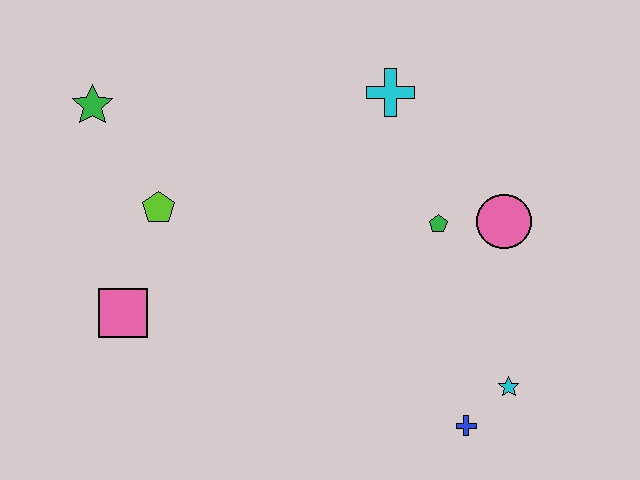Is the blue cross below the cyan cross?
Yes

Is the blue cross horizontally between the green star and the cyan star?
Yes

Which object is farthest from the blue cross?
The green star is farthest from the blue cross.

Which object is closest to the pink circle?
The green pentagon is closest to the pink circle.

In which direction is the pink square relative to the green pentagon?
The pink square is to the left of the green pentagon.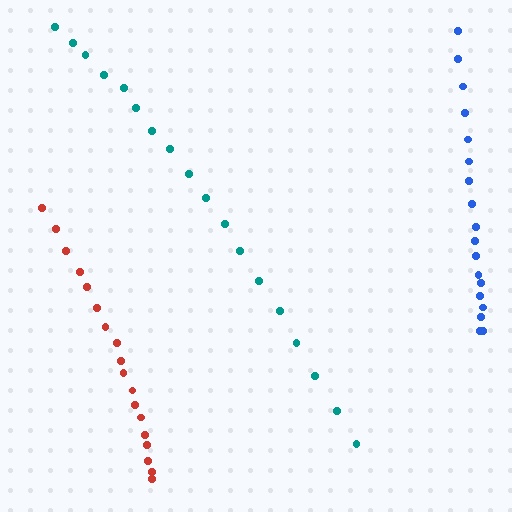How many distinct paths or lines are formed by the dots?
There are 3 distinct paths.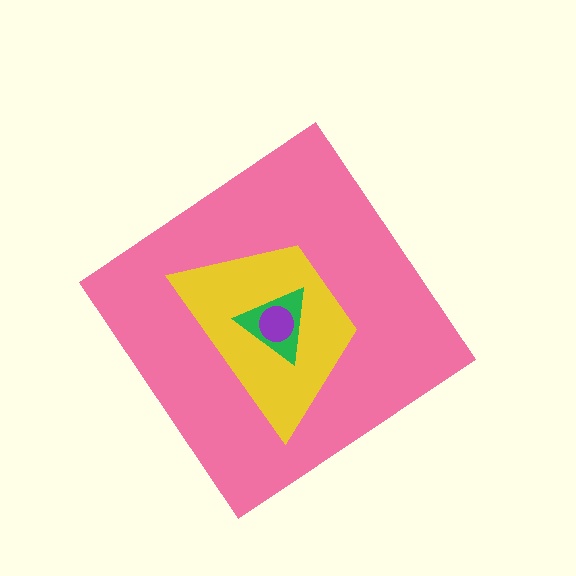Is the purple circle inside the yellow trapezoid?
Yes.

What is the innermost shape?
The purple circle.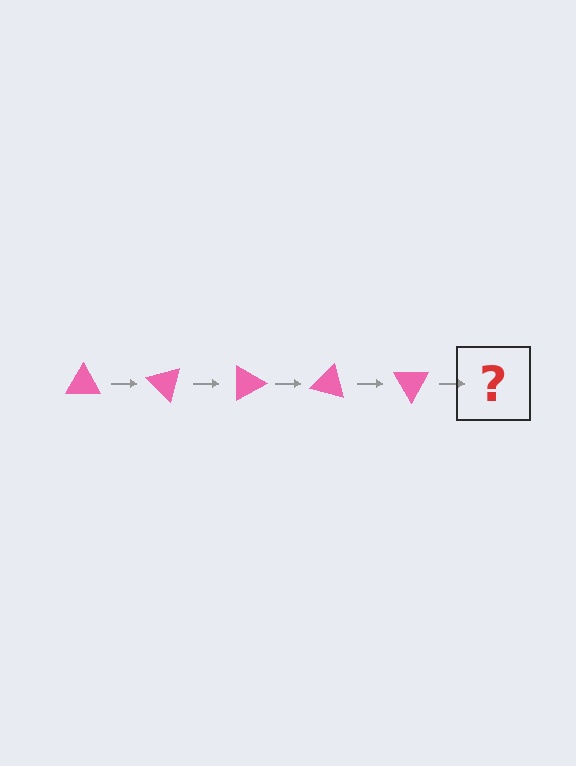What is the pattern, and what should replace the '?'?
The pattern is that the triangle rotates 45 degrees each step. The '?' should be a pink triangle rotated 225 degrees.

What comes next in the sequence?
The next element should be a pink triangle rotated 225 degrees.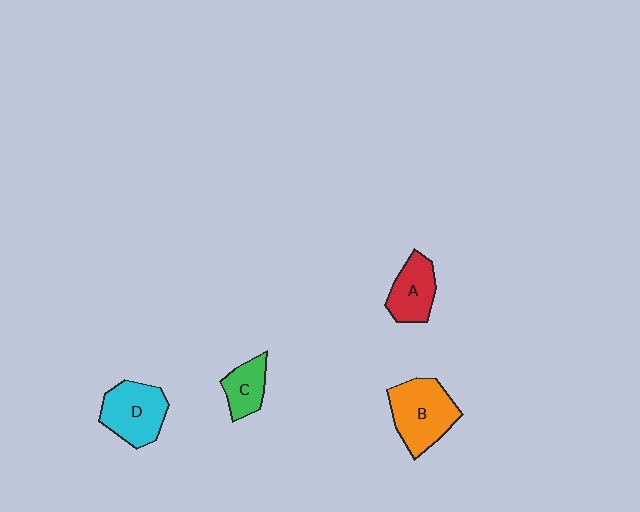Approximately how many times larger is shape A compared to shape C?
Approximately 1.3 times.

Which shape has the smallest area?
Shape C (green).